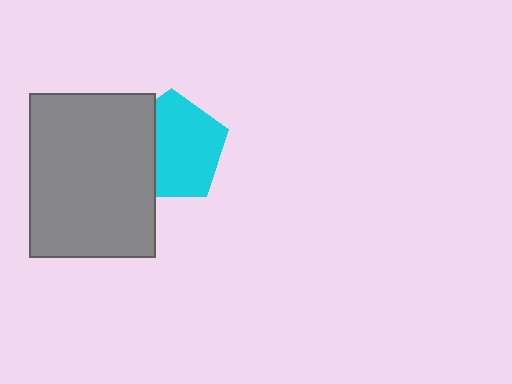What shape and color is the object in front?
The object in front is a gray rectangle.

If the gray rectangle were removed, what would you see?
You would see the complete cyan pentagon.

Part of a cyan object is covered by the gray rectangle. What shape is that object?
It is a pentagon.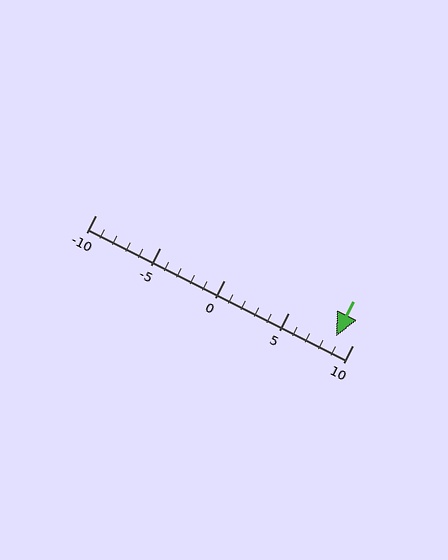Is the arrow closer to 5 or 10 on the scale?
The arrow is closer to 10.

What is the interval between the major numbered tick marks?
The major tick marks are spaced 5 units apart.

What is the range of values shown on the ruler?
The ruler shows values from -10 to 10.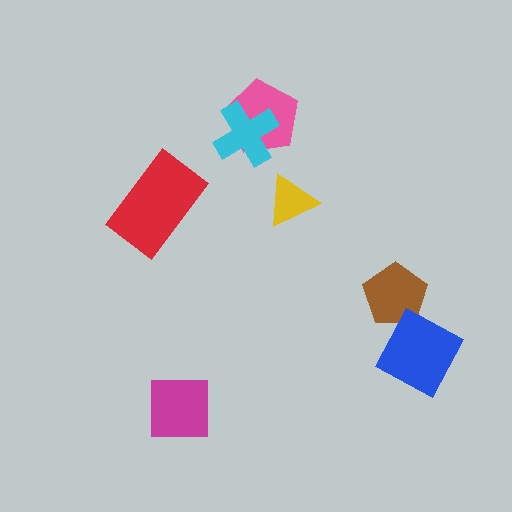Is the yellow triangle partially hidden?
No, no other shape covers it.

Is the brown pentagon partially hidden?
Yes, it is partially covered by another shape.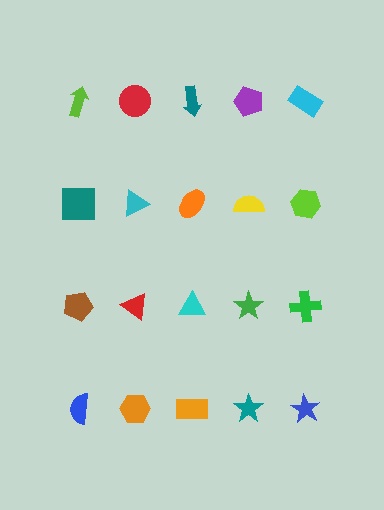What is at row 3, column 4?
A green star.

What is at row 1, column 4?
A purple pentagon.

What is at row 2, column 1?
A teal square.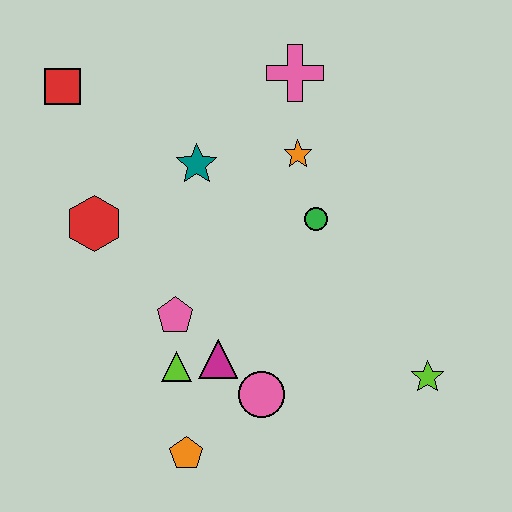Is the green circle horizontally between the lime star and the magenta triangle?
Yes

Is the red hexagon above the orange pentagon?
Yes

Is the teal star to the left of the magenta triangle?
Yes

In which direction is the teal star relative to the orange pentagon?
The teal star is above the orange pentagon.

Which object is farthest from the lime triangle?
The pink cross is farthest from the lime triangle.